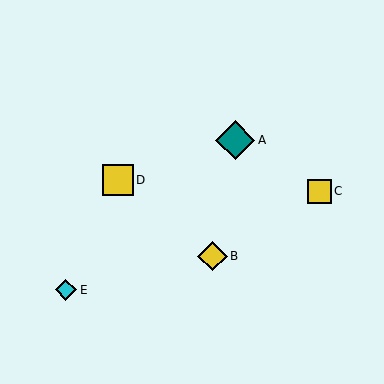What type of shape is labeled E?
Shape E is a cyan diamond.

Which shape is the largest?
The teal diamond (labeled A) is the largest.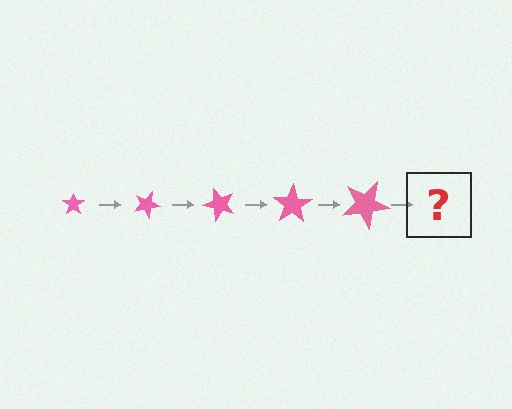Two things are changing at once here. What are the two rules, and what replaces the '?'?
The two rules are that the star grows larger each step and it rotates 25 degrees each step. The '?' should be a star, larger than the previous one and rotated 125 degrees from the start.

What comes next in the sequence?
The next element should be a star, larger than the previous one and rotated 125 degrees from the start.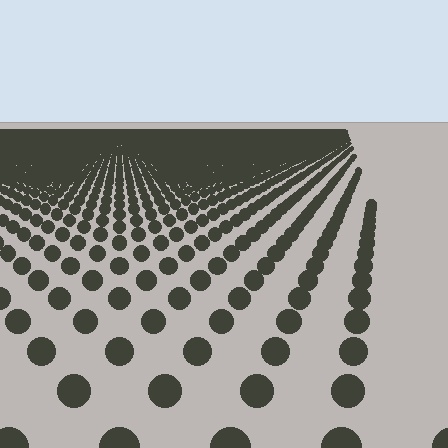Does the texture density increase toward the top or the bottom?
Density increases toward the top.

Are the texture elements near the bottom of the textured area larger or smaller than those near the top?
Larger. Near the bottom, elements are closer to the viewer and appear at a bigger on-screen size.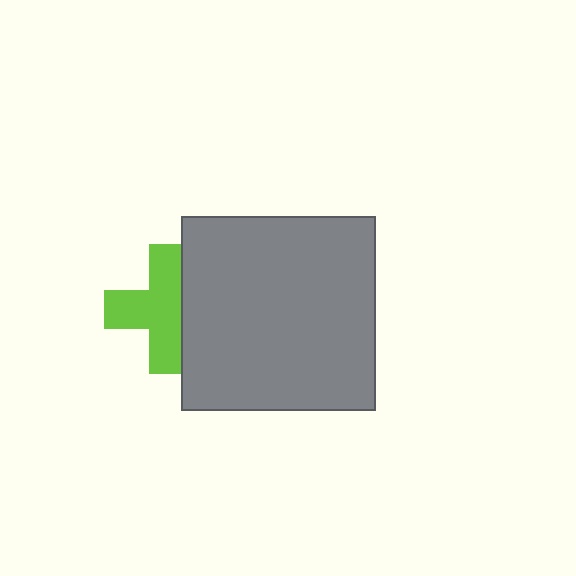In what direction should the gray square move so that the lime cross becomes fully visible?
The gray square should move right. That is the shortest direction to clear the overlap and leave the lime cross fully visible.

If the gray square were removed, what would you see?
You would see the complete lime cross.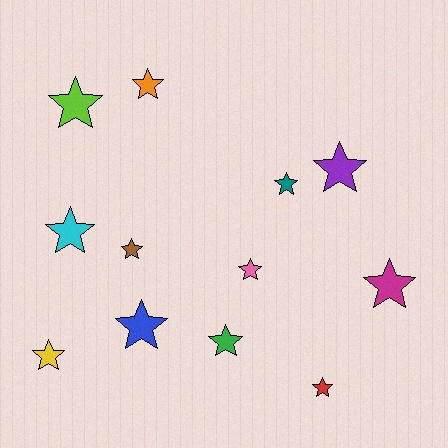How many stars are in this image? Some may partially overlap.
There are 12 stars.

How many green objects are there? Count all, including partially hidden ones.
There is 1 green object.